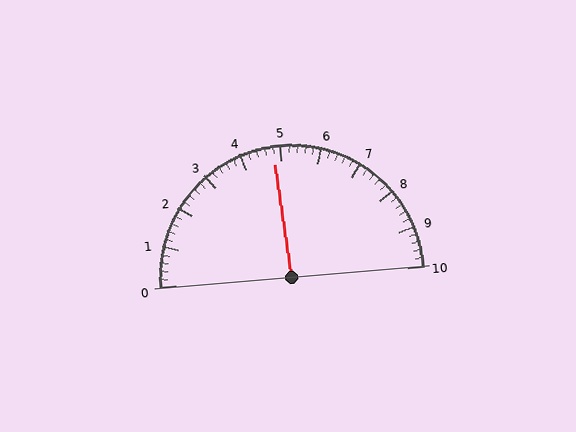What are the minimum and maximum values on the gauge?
The gauge ranges from 0 to 10.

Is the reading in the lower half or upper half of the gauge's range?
The reading is in the lower half of the range (0 to 10).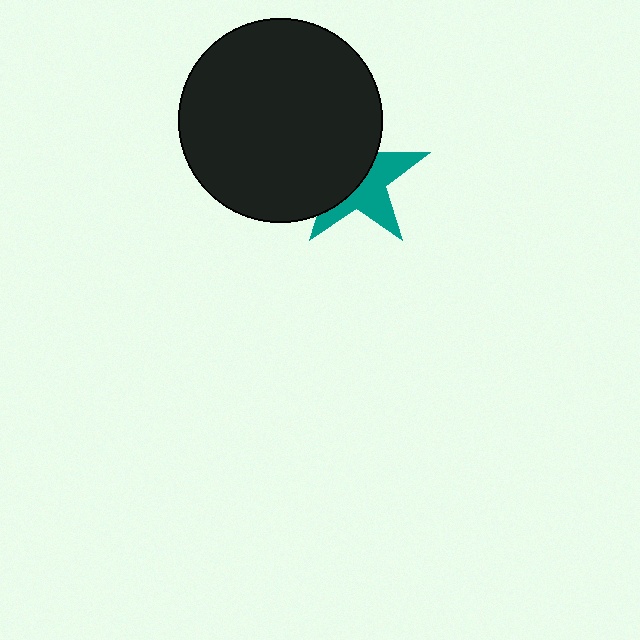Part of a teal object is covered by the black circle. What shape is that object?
It is a star.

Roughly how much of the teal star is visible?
About half of it is visible (roughly 46%).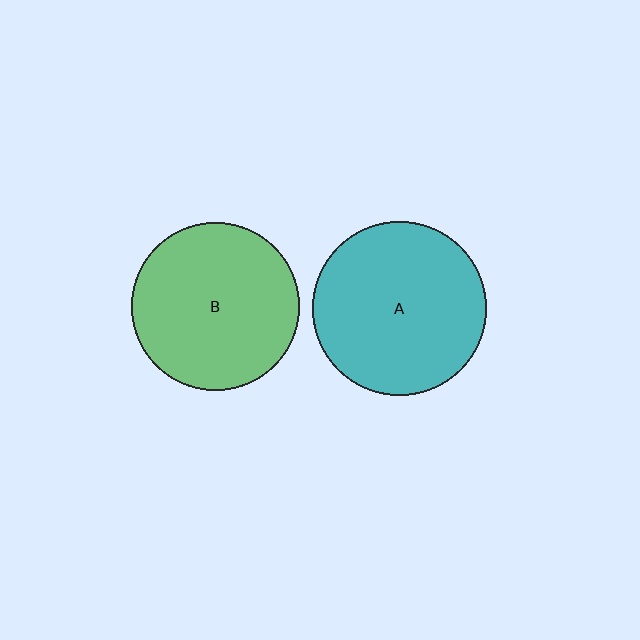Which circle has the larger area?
Circle A (teal).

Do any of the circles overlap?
No, none of the circles overlap.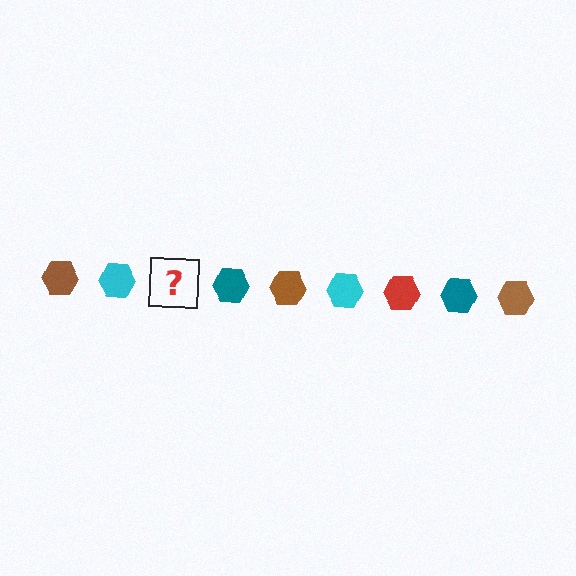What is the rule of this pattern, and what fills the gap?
The rule is that the pattern cycles through brown, cyan, red, teal hexagons. The gap should be filled with a red hexagon.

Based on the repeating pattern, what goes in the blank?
The blank should be a red hexagon.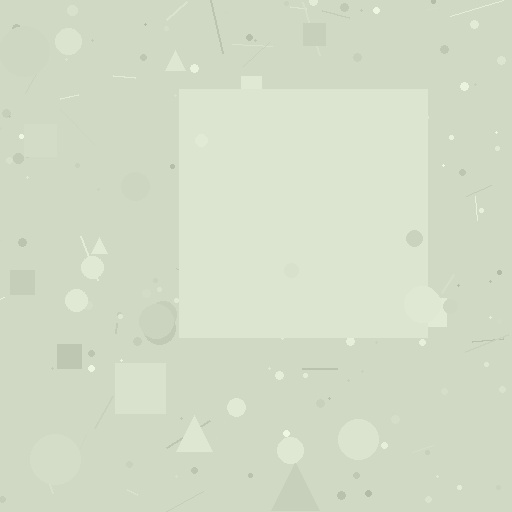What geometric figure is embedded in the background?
A square is embedded in the background.